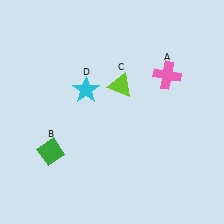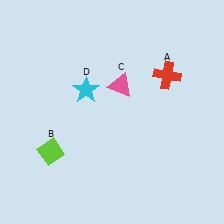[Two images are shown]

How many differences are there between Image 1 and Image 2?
There are 3 differences between the two images.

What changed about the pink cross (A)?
In Image 1, A is pink. In Image 2, it changed to red.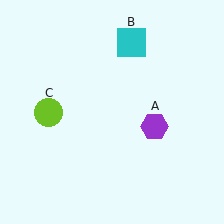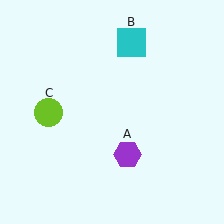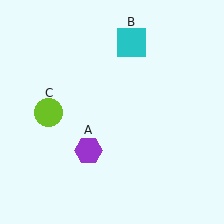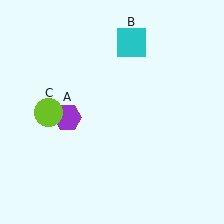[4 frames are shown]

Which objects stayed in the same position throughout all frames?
Cyan square (object B) and lime circle (object C) remained stationary.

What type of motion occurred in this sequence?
The purple hexagon (object A) rotated clockwise around the center of the scene.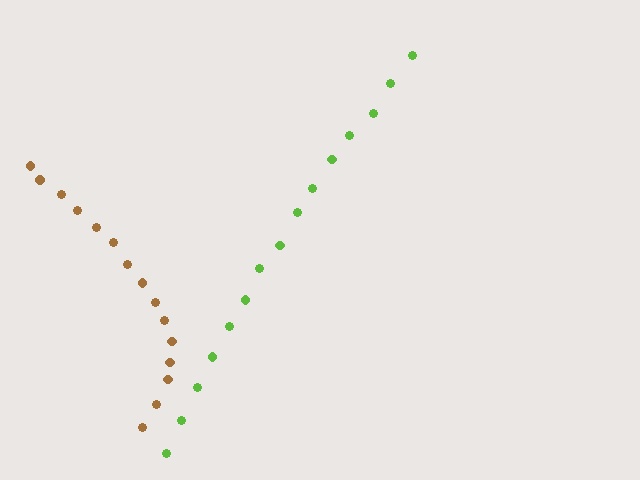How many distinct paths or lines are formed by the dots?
There are 2 distinct paths.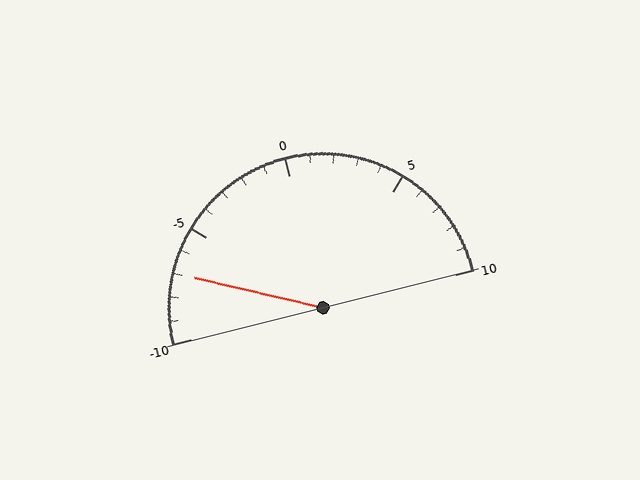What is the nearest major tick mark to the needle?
The nearest major tick mark is -5.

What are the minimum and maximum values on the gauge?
The gauge ranges from -10 to 10.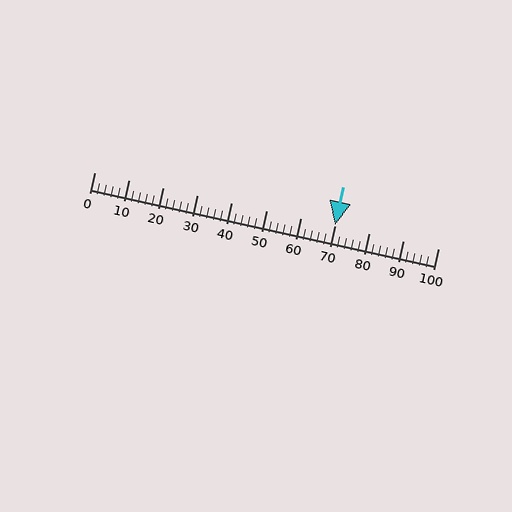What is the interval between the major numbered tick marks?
The major tick marks are spaced 10 units apart.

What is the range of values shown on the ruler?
The ruler shows values from 0 to 100.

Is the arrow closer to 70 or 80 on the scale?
The arrow is closer to 70.